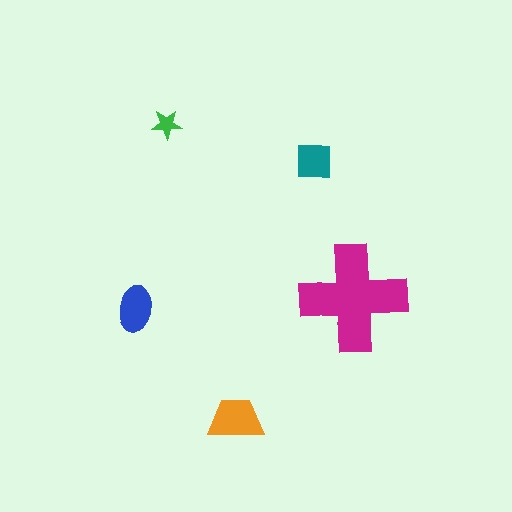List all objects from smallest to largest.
The green star, the teal square, the blue ellipse, the orange trapezoid, the magenta cross.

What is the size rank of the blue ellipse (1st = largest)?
3rd.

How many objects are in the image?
There are 5 objects in the image.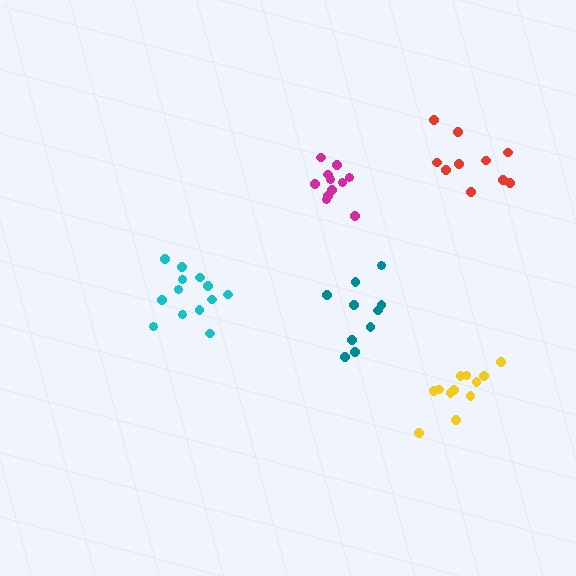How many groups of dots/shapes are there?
There are 5 groups.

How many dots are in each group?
Group 1: 11 dots, Group 2: 13 dots, Group 3: 10 dots, Group 4: 10 dots, Group 5: 13 dots (57 total).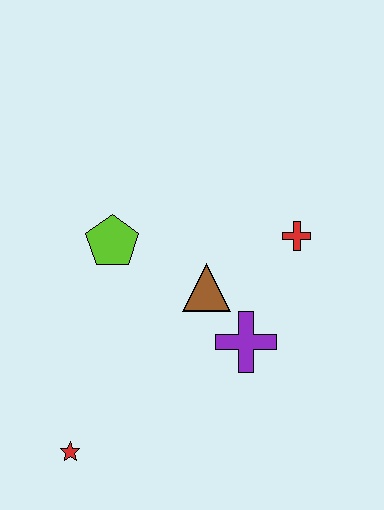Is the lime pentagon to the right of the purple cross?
No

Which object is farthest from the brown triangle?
The red star is farthest from the brown triangle.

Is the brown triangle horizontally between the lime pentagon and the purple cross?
Yes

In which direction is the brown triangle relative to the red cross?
The brown triangle is to the left of the red cross.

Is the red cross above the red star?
Yes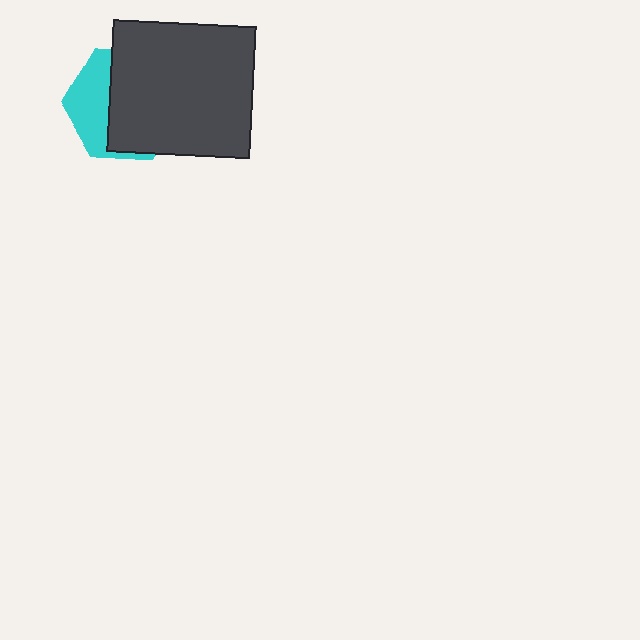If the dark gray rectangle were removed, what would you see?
You would see the complete cyan hexagon.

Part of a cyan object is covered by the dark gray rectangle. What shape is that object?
It is a hexagon.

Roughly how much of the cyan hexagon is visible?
A small part of it is visible (roughly 36%).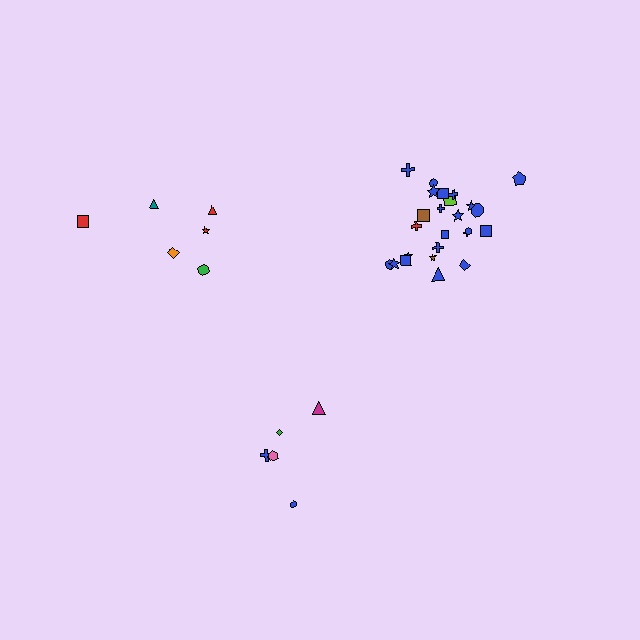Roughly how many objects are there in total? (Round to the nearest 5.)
Roughly 35 objects in total.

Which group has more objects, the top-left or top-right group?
The top-right group.